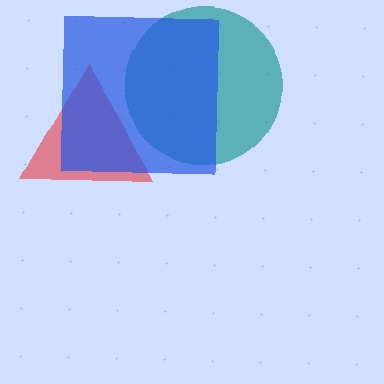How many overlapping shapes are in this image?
There are 3 overlapping shapes in the image.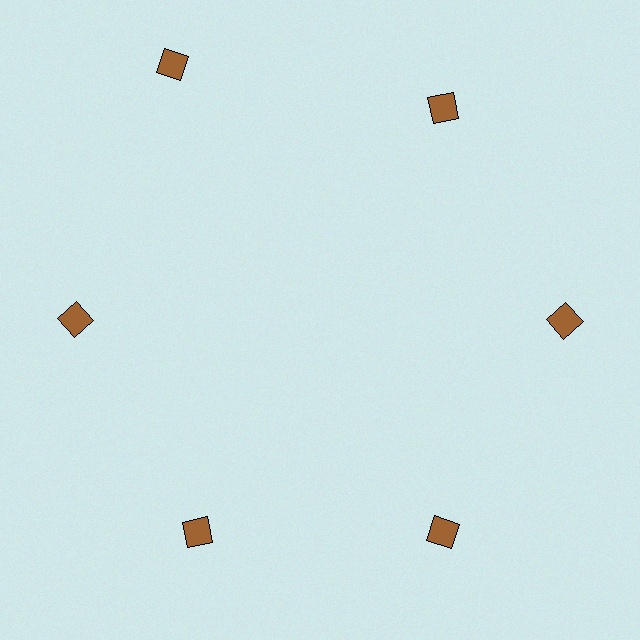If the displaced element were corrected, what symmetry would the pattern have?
It would have 6-fold rotational symmetry — the pattern would map onto itself every 60 degrees.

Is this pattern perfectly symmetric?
No. The 6 brown squares are arranged in a ring, but one element near the 11 o'clock position is pushed outward from the center, breaking the 6-fold rotational symmetry.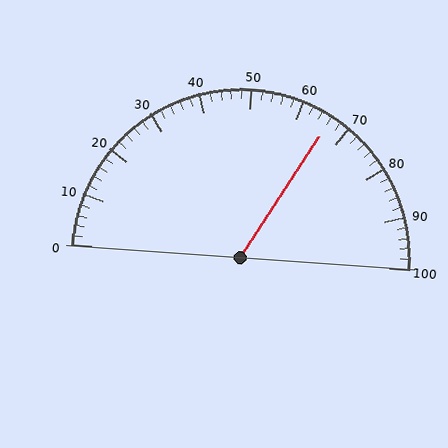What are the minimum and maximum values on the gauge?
The gauge ranges from 0 to 100.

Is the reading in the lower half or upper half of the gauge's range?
The reading is in the upper half of the range (0 to 100).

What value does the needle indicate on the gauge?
The needle indicates approximately 66.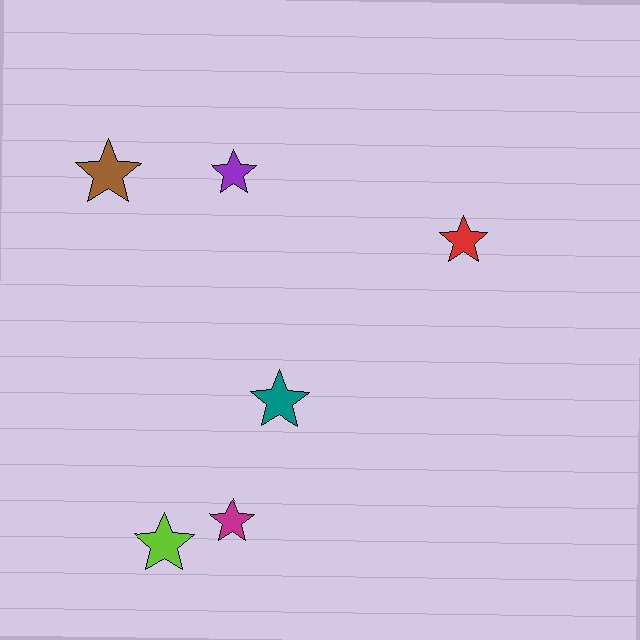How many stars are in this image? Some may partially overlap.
There are 6 stars.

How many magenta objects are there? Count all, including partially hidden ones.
There is 1 magenta object.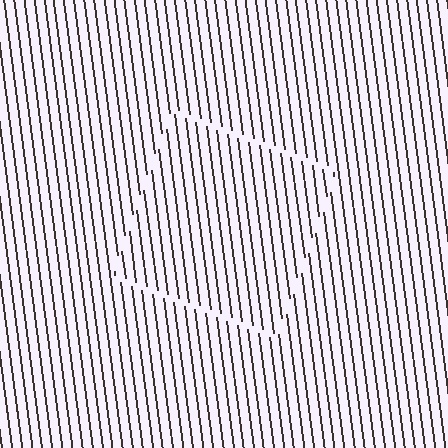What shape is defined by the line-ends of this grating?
An illusory square. The interior of the shape contains the same grating, shifted by half a period — the contour is defined by the phase discontinuity where line-ends from the inner and outer gratings abut.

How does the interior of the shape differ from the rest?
The interior of the shape contains the same grating, shifted by half a period — the contour is defined by the phase discontinuity where line-ends from the inner and outer gratings abut.